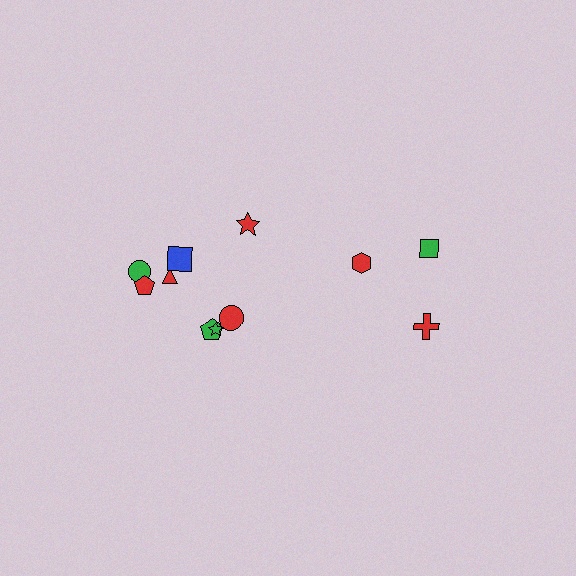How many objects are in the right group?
There are 3 objects.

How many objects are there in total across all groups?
There are 11 objects.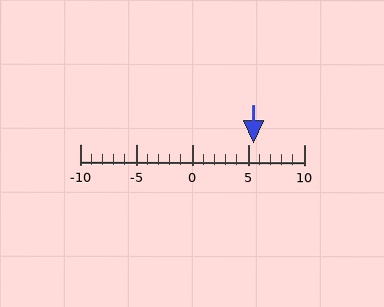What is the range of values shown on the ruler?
The ruler shows values from -10 to 10.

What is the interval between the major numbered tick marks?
The major tick marks are spaced 5 units apart.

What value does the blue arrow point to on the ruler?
The blue arrow points to approximately 6.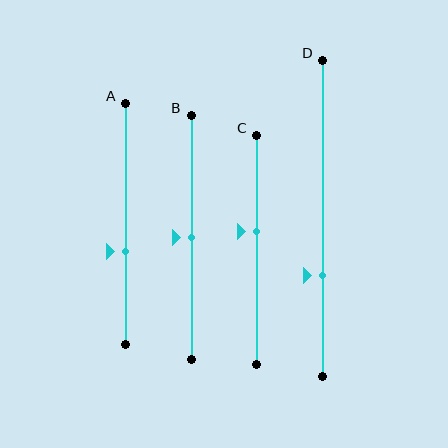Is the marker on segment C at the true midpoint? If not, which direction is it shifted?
No, the marker on segment C is shifted upward by about 8% of the segment length.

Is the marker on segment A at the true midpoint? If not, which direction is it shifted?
No, the marker on segment A is shifted downward by about 12% of the segment length.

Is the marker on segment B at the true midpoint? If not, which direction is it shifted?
Yes, the marker on segment B is at the true midpoint.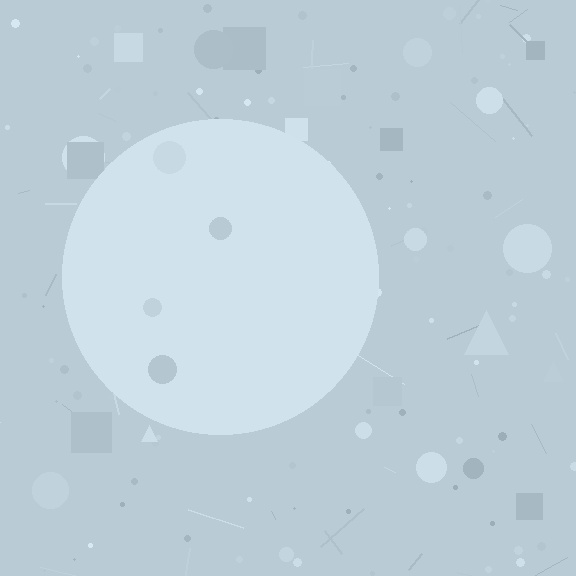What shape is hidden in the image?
A circle is hidden in the image.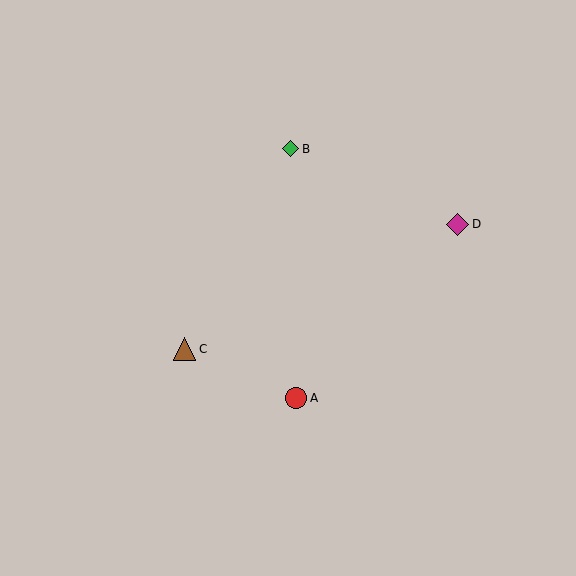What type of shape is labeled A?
Shape A is a red circle.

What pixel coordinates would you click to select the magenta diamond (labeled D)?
Click at (457, 224) to select the magenta diamond D.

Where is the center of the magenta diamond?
The center of the magenta diamond is at (457, 224).